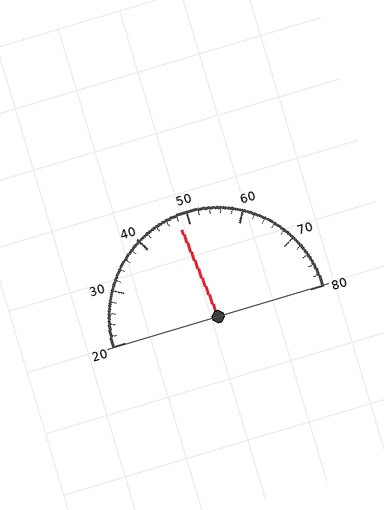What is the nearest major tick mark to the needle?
The nearest major tick mark is 50.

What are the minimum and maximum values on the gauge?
The gauge ranges from 20 to 80.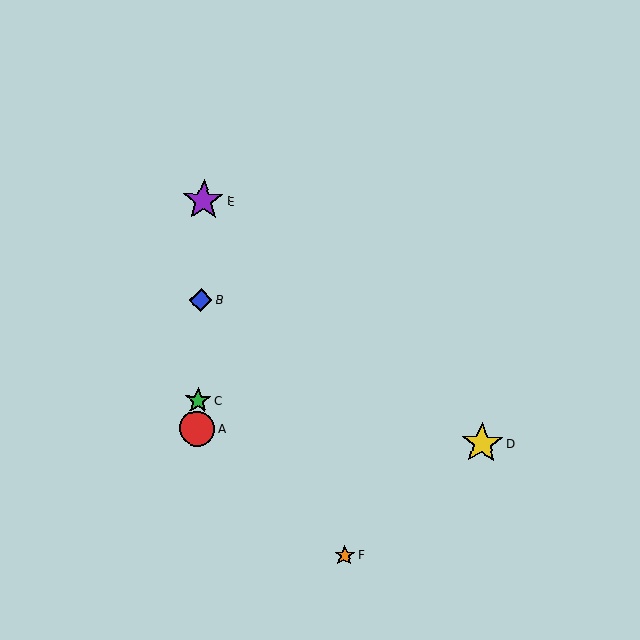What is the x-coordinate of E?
Object E is at x≈203.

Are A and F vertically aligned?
No, A is at x≈197 and F is at x≈345.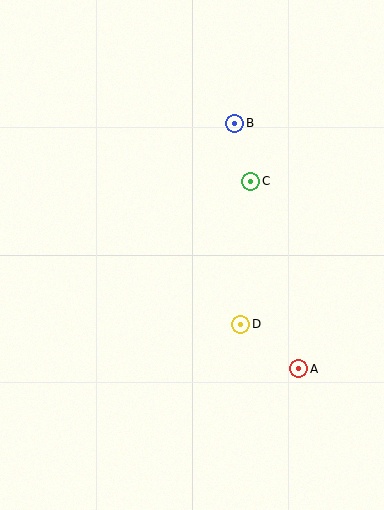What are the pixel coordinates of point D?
Point D is at (241, 324).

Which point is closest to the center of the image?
Point D at (241, 324) is closest to the center.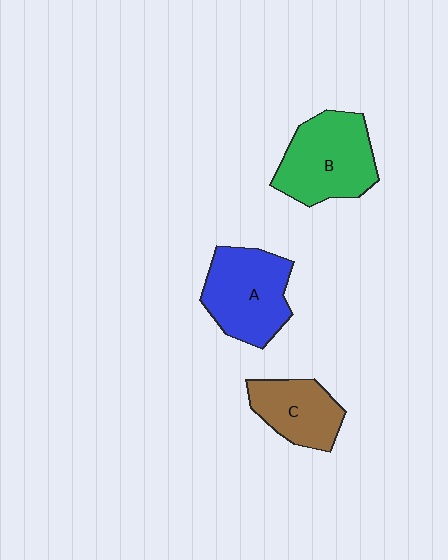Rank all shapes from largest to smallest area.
From largest to smallest: B (green), A (blue), C (brown).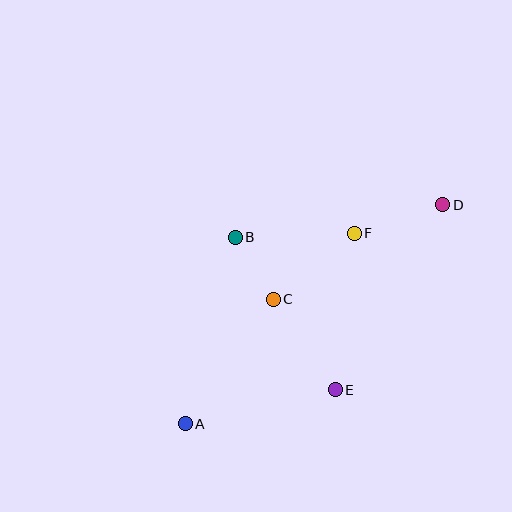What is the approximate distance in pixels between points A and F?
The distance between A and F is approximately 255 pixels.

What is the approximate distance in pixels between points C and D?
The distance between C and D is approximately 194 pixels.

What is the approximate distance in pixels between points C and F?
The distance between C and F is approximately 105 pixels.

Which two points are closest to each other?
Points B and C are closest to each other.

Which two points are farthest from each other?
Points A and D are farthest from each other.